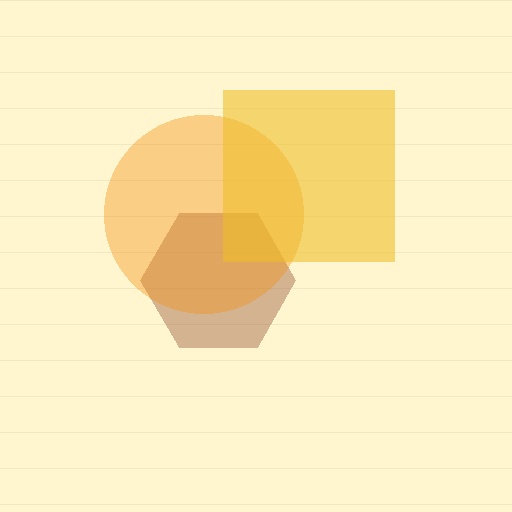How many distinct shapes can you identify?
There are 3 distinct shapes: a brown hexagon, an orange circle, a yellow square.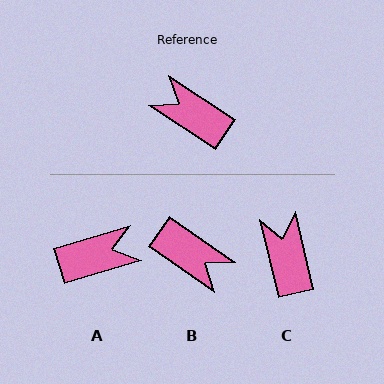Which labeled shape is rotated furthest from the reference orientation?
B, about 178 degrees away.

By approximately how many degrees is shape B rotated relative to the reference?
Approximately 178 degrees counter-clockwise.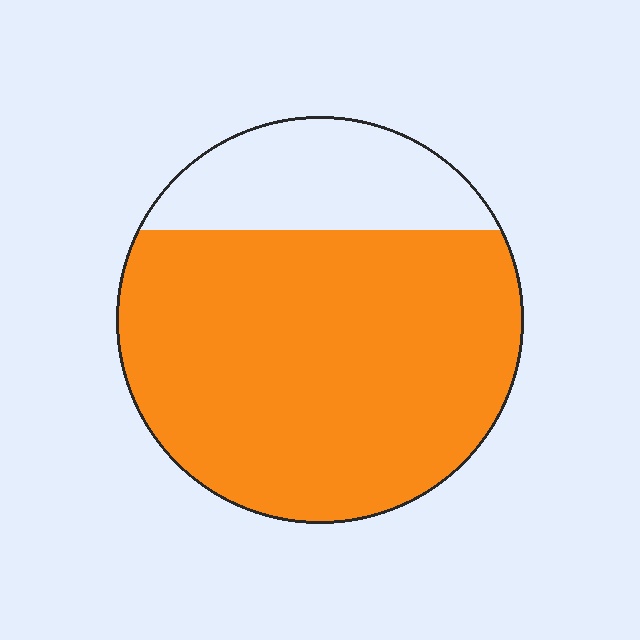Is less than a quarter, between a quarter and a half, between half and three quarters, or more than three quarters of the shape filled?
More than three quarters.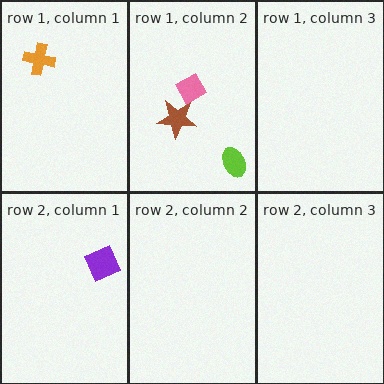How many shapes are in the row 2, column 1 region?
1.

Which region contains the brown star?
The row 1, column 2 region.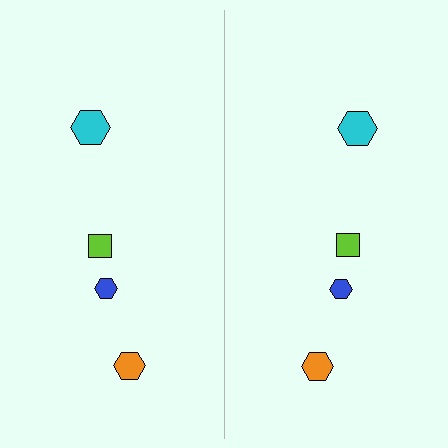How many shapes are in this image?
There are 8 shapes in this image.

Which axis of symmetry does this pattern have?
The pattern has a vertical axis of symmetry running through the center of the image.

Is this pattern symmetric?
Yes, this pattern has bilateral (reflection) symmetry.